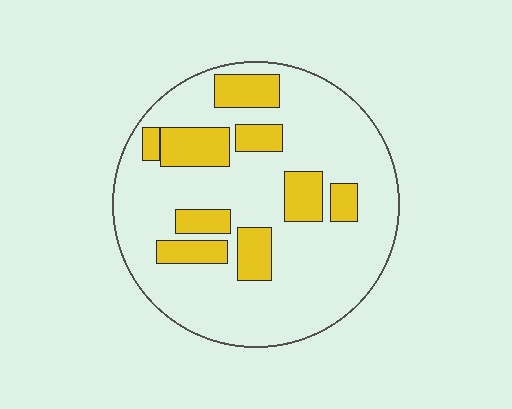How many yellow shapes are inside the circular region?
9.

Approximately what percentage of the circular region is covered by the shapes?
Approximately 25%.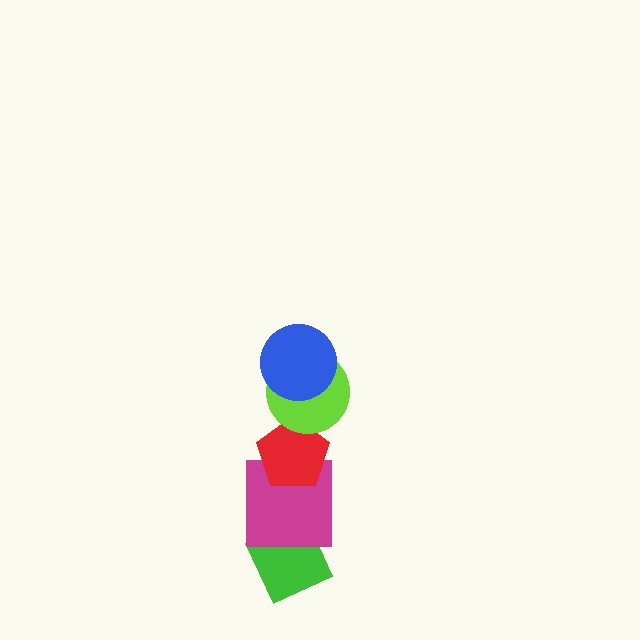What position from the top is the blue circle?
The blue circle is 1st from the top.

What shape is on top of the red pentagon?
The lime circle is on top of the red pentagon.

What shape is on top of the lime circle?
The blue circle is on top of the lime circle.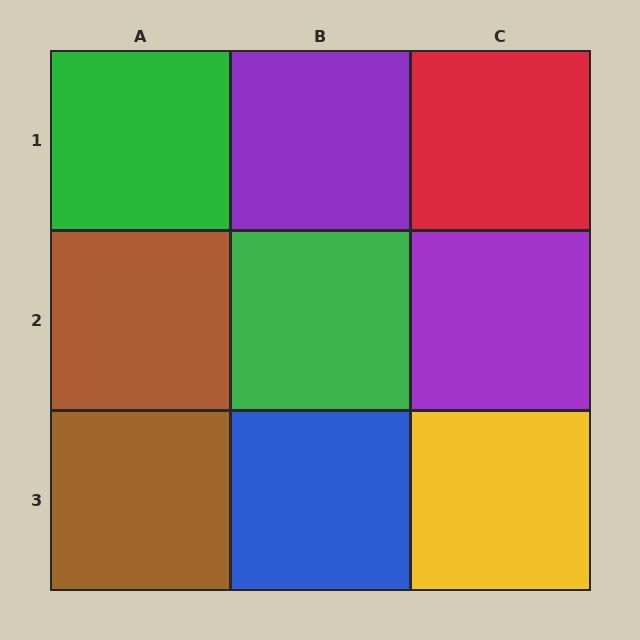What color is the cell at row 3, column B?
Blue.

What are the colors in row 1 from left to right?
Green, purple, red.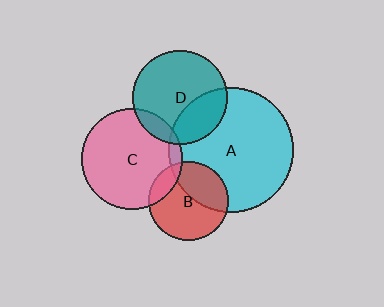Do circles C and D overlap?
Yes.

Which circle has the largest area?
Circle A (cyan).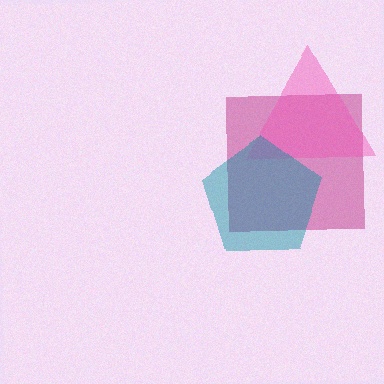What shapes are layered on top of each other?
The layered shapes are: a magenta square, a pink triangle, a teal pentagon.